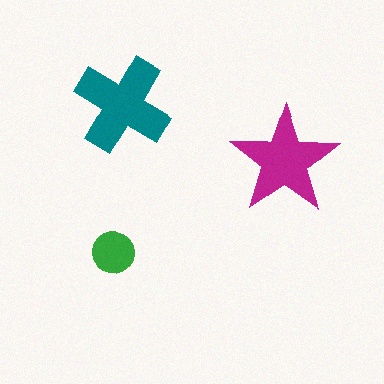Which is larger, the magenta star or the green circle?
The magenta star.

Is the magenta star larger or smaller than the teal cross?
Smaller.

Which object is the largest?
The teal cross.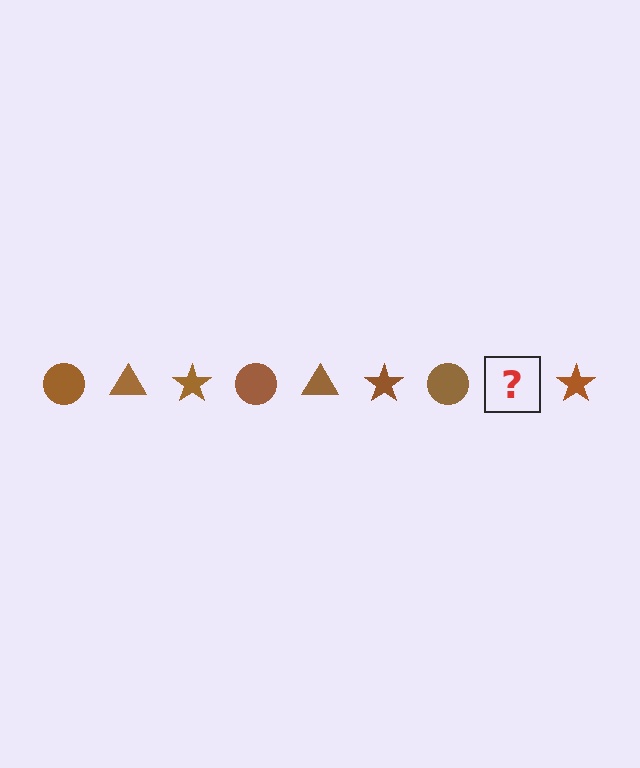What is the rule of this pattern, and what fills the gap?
The rule is that the pattern cycles through circle, triangle, star shapes in brown. The gap should be filled with a brown triangle.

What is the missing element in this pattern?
The missing element is a brown triangle.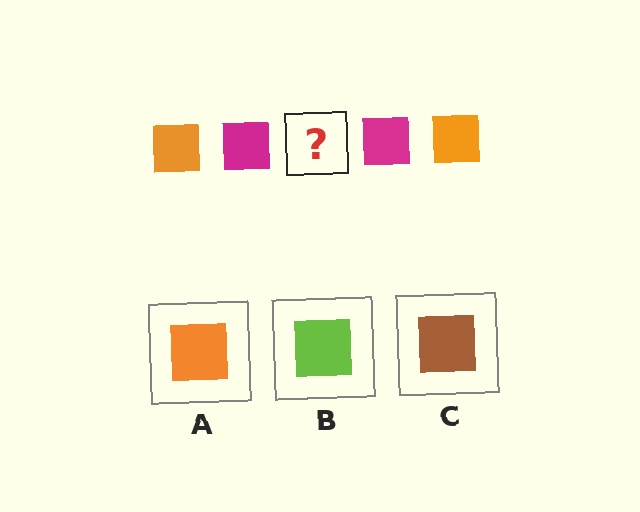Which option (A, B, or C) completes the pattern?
A.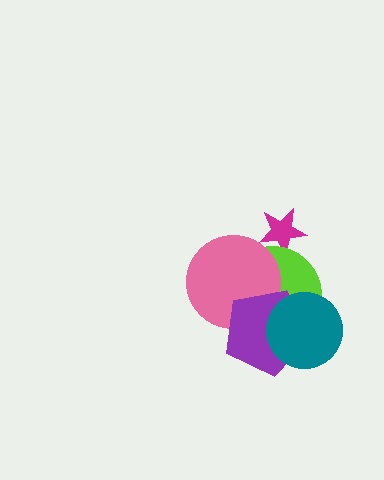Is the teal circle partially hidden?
No, no other shape covers it.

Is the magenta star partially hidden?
Yes, it is partially covered by another shape.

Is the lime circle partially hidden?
Yes, it is partially covered by another shape.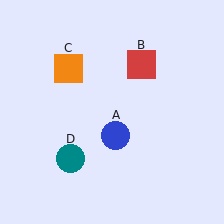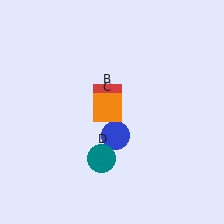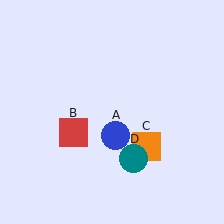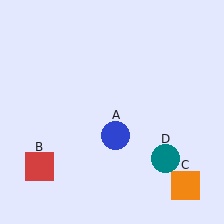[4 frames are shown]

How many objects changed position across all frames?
3 objects changed position: red square (object B), orange square (object C), teal circle (object D).